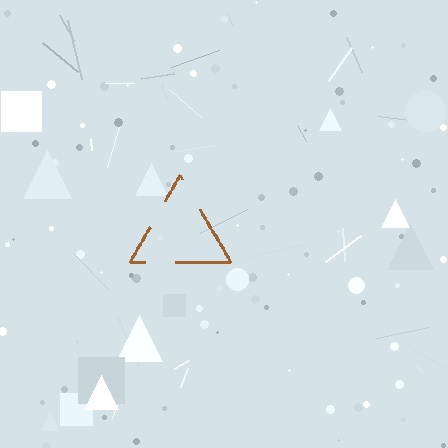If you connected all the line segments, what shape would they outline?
They would outline a triangle.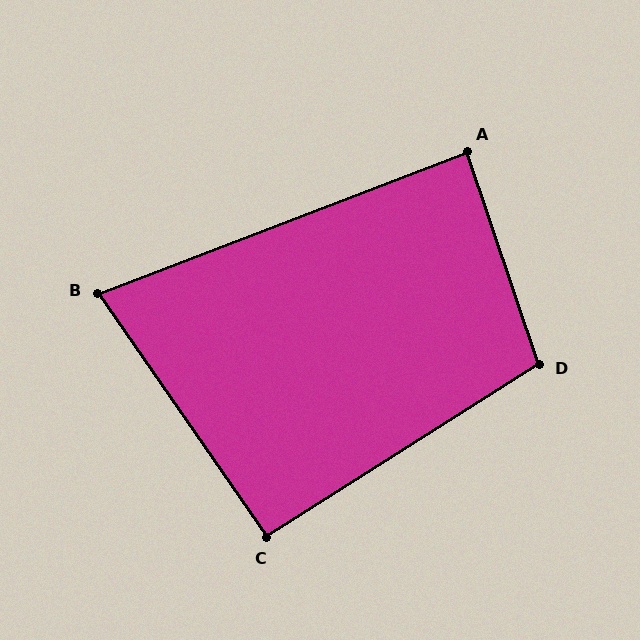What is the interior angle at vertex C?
Approximately 92 degrees (approximately right).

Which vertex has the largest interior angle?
D, at approximately 104 degrees.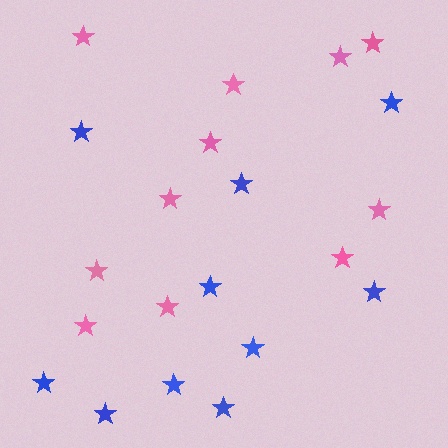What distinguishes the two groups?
There are 2 groups: one group of blue stars (10) and one group of pink stars (11).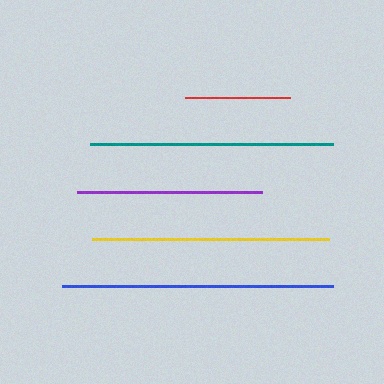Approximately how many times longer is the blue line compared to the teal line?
The blue line is approximately 1.1 times the length of the teal line.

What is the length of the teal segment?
The teal segment is approximately 243 pixels long.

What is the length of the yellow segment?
The yellow segment is approximately 237 pixels long.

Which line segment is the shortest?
The red line is the shortest at approximately 105 pixels.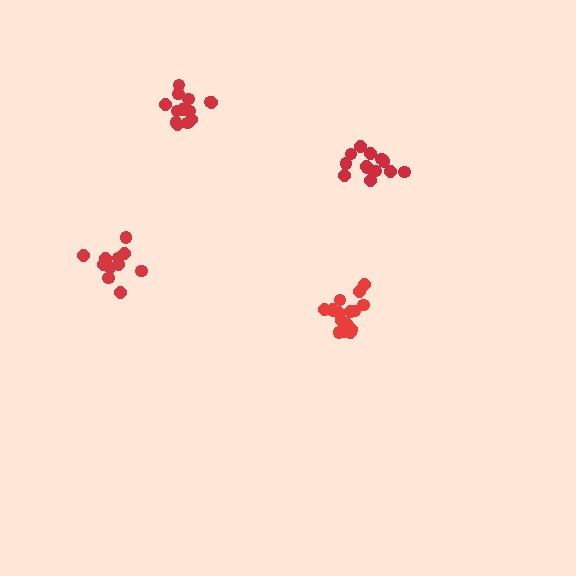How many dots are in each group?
Group 1: 13 dots, Group 2: 12 dots, Group 3: 17 dots, Group 4: 13 dots (55 total).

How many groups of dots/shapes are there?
There are 4 groups.